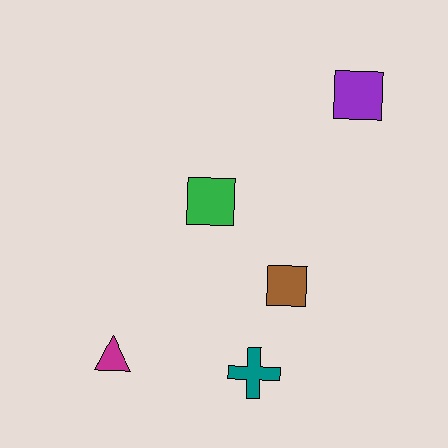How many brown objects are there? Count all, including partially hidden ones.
There is 1 brown object.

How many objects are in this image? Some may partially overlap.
There are 5 objects.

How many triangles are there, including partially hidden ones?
There is 1 triangle.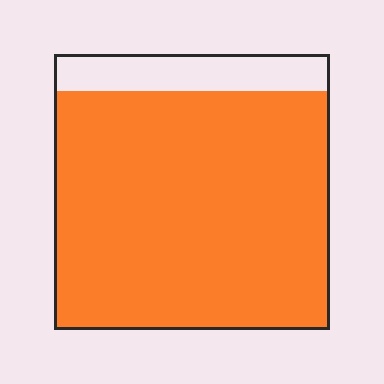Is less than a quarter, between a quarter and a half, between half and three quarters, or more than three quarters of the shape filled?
More than three quarters.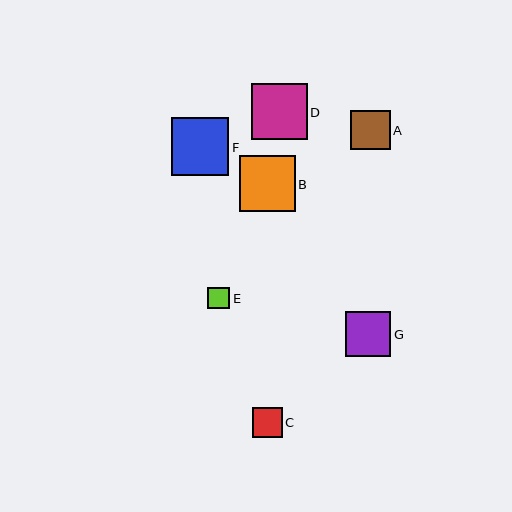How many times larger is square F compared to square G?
Square F is approximately 1.3 times the size of square G.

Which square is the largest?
Square F is the largest with a size of approximately 57 pixels.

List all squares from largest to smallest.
From largest to smallest: F, D, B, G, A, C, E.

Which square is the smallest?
Square E is the smallest with a size of approximately 22 pixels.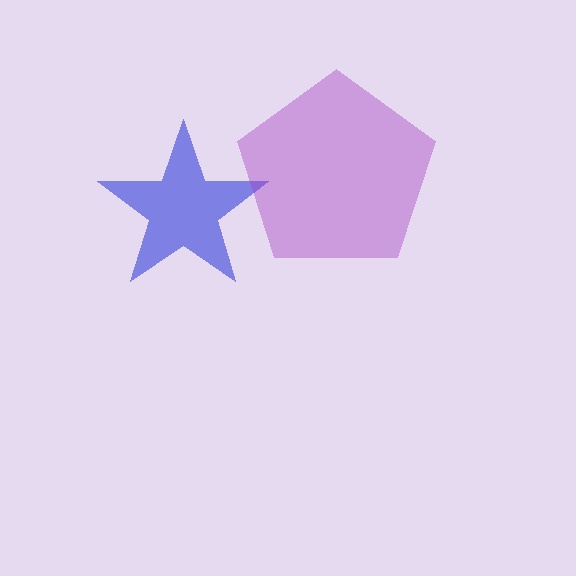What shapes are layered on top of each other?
The layered shapes are: a blue star, a purple pentagon.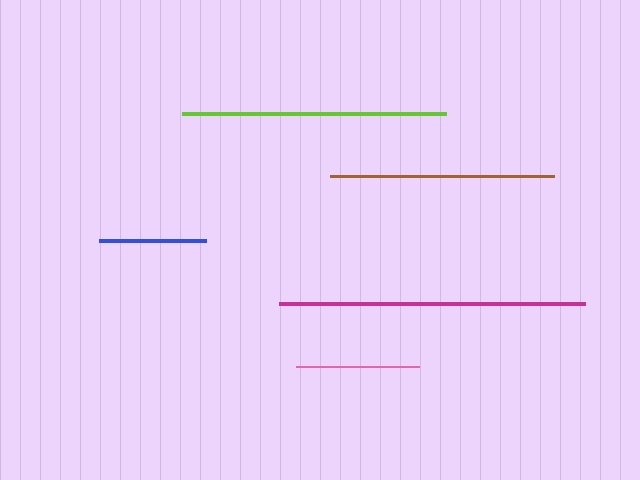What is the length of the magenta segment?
The magenta segment is approximately 306 pixels long.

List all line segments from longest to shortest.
From longest to shortest: magenta, lime, brown, pink, blue.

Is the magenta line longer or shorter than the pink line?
The magenta line is longer than the pink line.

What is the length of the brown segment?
The brown segment is approximately 224 pixels long.